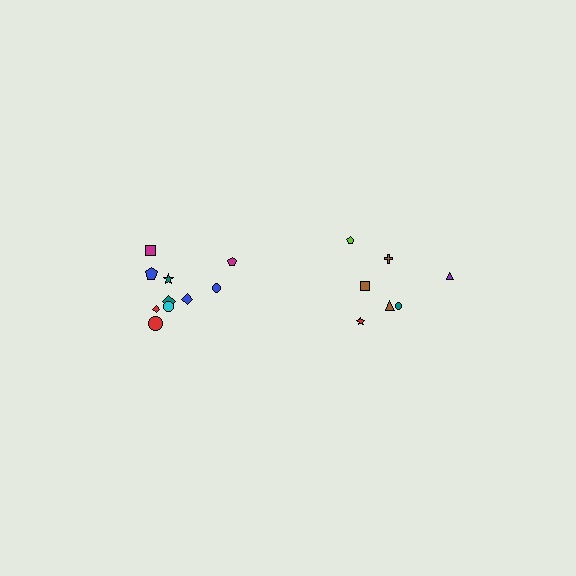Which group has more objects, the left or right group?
The left group.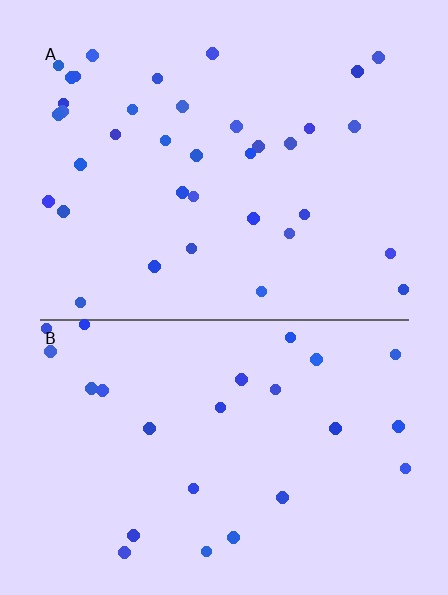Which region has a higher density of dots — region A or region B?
A (the top).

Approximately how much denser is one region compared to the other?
Approximately 1.4× — region A over region B.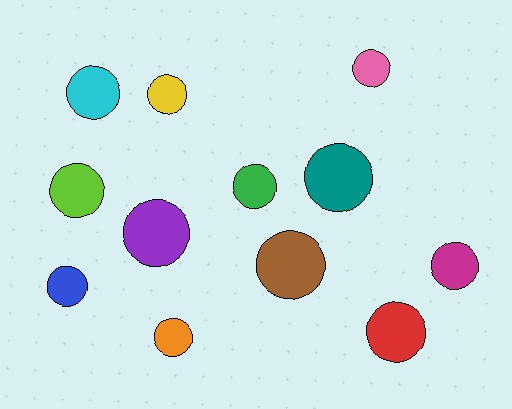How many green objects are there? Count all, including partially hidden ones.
There is 1 green object.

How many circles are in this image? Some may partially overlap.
There are 12 circles.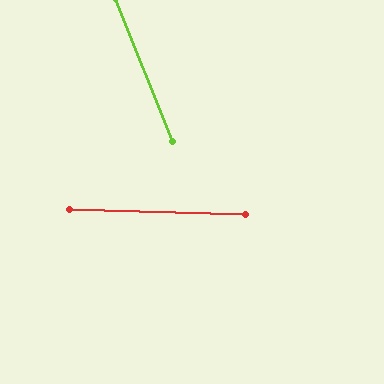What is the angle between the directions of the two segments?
Approximately 67 degrees.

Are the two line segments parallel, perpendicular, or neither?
Neither parallel nor perpendicular — they differ by about 67°.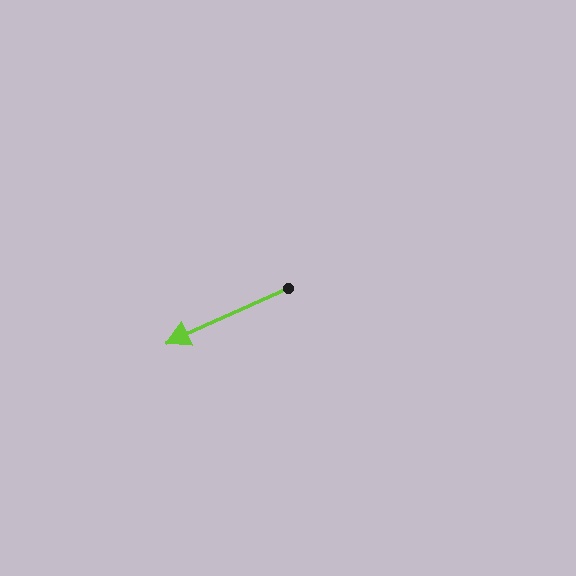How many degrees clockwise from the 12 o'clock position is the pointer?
Approximately 246 degrees.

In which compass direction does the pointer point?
Southwest.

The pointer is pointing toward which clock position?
Roughly 8 o'clock.